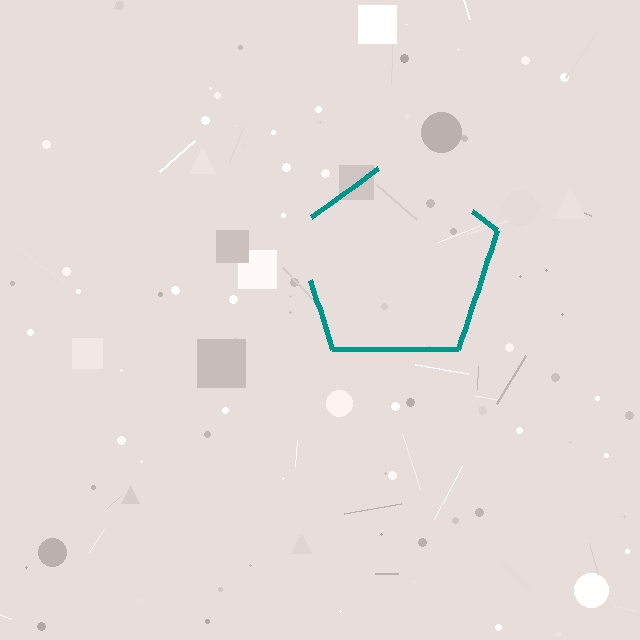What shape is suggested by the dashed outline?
The dashed outline suggests a pentagon.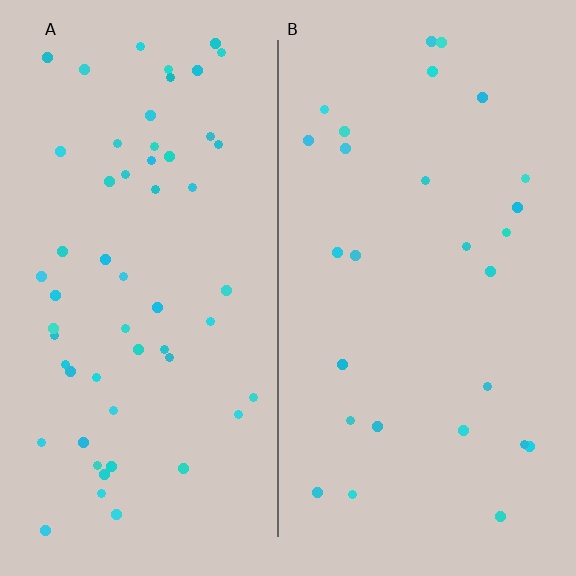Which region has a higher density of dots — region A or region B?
A (the left).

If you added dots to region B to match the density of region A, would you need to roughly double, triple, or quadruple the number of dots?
Approximately double.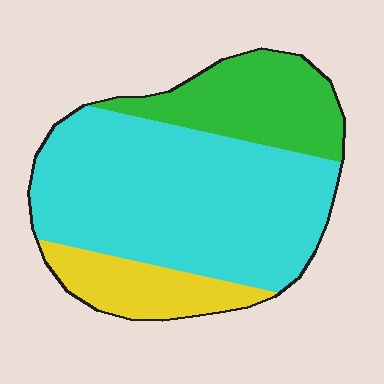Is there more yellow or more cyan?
Cyan.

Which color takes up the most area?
Cyan, at roughly 60%.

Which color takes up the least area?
Yellow, at roughly 15%.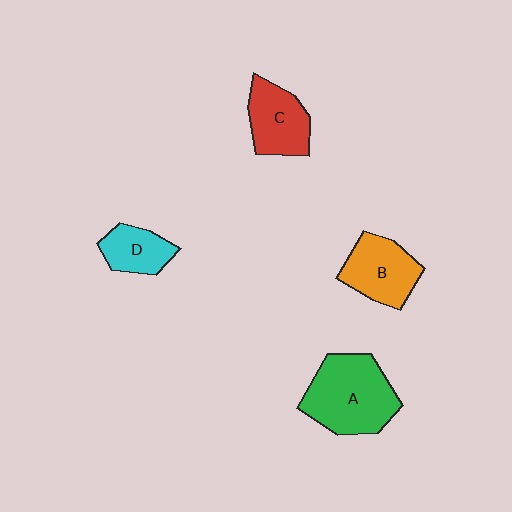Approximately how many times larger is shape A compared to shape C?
Approximately 1.6 times.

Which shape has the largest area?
Shape A (green).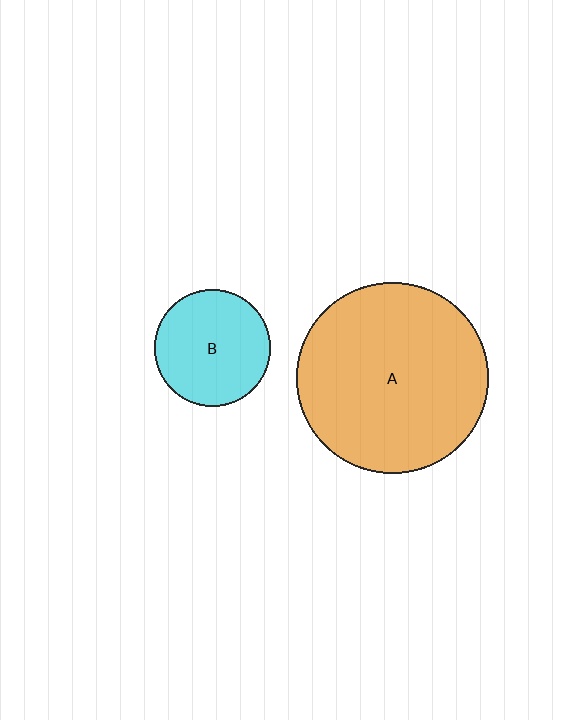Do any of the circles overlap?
No, none of the circles overlap.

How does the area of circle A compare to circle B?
Approximately 2.7 times.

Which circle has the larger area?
Circle A (orange).